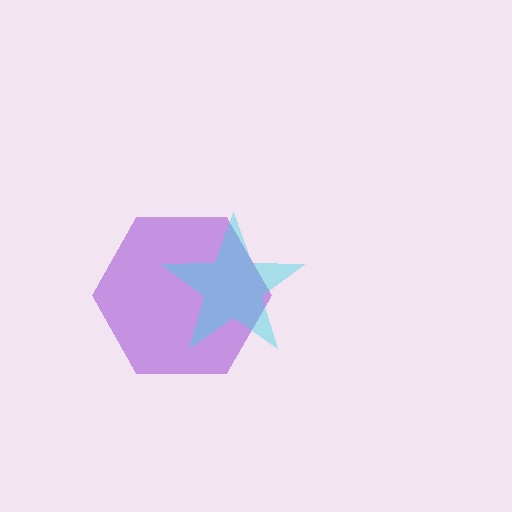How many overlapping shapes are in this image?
There are 2 overlapping shapes in the image.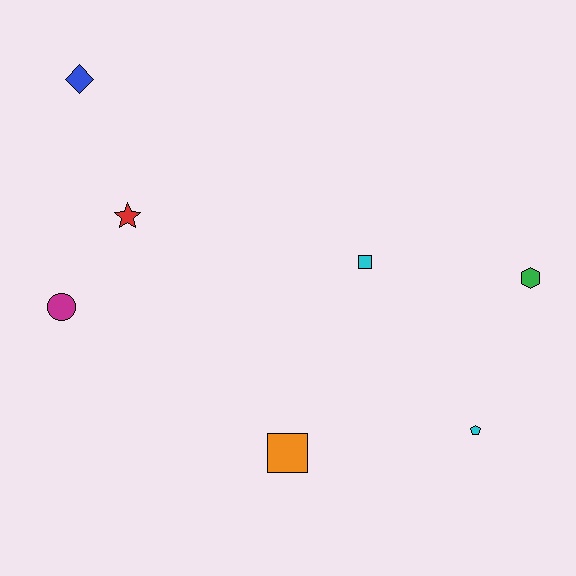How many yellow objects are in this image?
There are no yellow objects.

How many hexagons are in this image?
There is 1 hexagon.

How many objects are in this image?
There are 7 objects.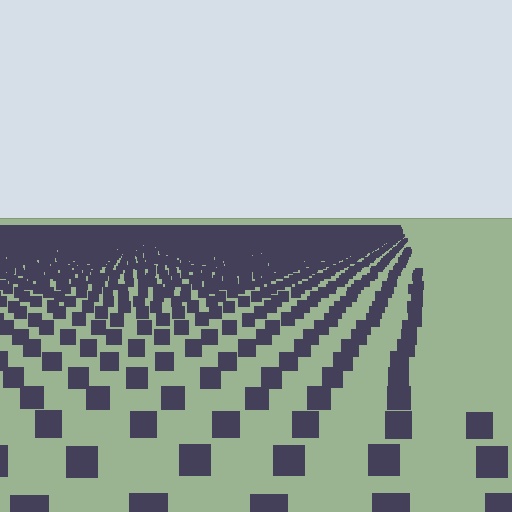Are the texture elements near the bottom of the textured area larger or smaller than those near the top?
Larger. Near the bottom, elements are closer to the viewer and appear at a bigger on-screen size.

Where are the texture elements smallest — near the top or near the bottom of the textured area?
Near the top.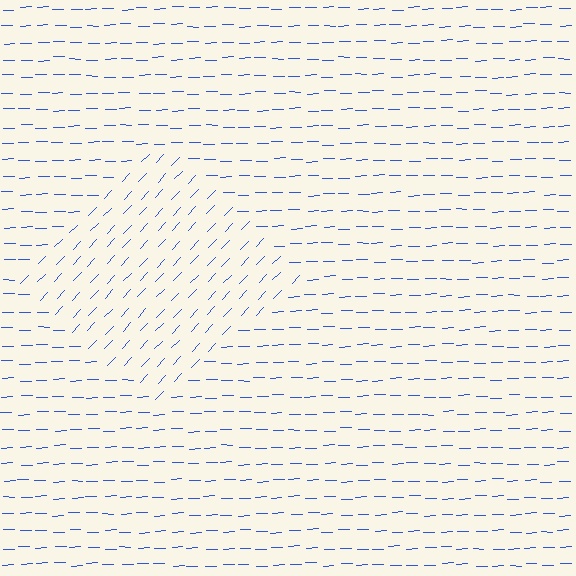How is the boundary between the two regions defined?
The boundary is defined purely by a change in line orientation (approximately 45 degrees difference). All lines are the same color and thickness.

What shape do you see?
I see a diamond.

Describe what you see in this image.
The image is filled with small blue line segments. A diamond region in the image has lines oriented differently from the surrounding lines, creating a visible texture boundary.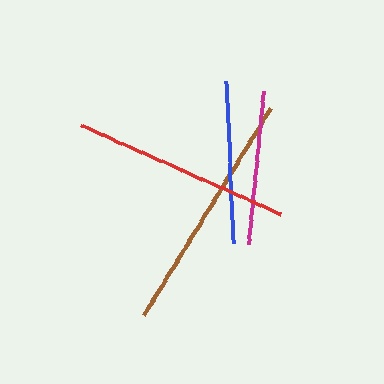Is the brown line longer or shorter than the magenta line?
The brown line is longer than the magenta line.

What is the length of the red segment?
The red segment is approximately 219 pixels long.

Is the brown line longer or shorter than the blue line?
The brown line is longer than the blue line.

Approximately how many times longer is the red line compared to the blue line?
The red line is approximately 1.3 times the length of the blue line.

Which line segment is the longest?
The brown line is the longest at approximately 243 pixels.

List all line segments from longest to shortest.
From longest to shortest: brown, red, blue, magenta.